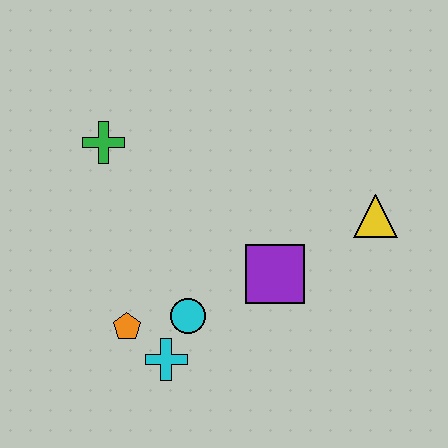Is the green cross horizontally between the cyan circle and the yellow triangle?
No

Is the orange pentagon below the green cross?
Yes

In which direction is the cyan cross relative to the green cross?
The cyan cross is below the green cross.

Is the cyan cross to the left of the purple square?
Yes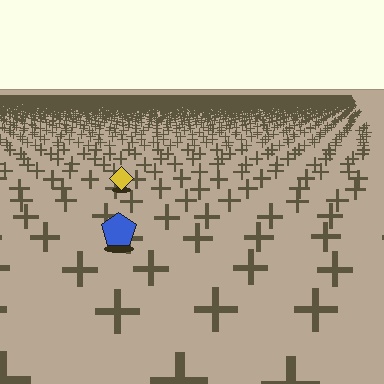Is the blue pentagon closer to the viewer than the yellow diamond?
Yes. The blue pentagon is closer — you can tell from the texture gradient: the ground texture is coarser near it.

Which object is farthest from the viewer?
The yellow diamond is farthest from the viewer. It appears smaller and the ground texture around it is denser.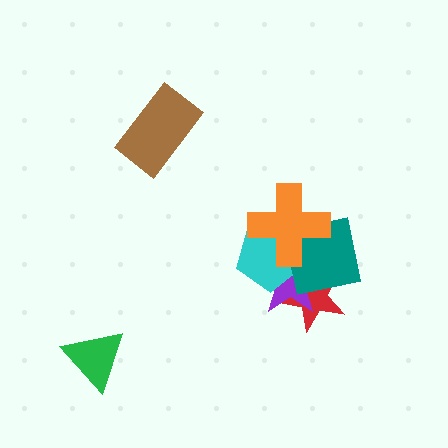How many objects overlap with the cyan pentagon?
4 objects overlap with the cyan pentagon.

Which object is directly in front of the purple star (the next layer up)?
The cyan pentagon is directly in front of the purple star.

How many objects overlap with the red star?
3 objects overlap with the red star.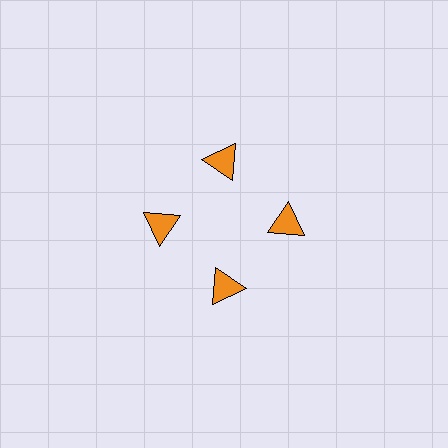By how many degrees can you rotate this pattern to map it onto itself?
The pattern maps onto itself every 90 degrees of rotation.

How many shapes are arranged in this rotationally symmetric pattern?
There are 4 shapes, arranged in 4 groups of 1.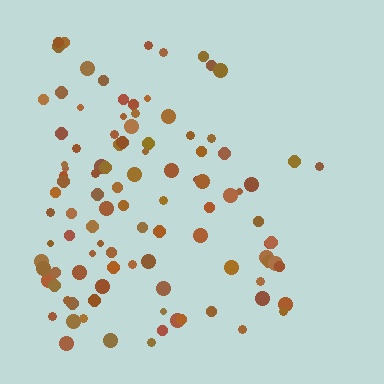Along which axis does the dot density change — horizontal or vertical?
Horizontal.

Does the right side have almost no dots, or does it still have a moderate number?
Still a moderate number, just noticeably fewer than the left.